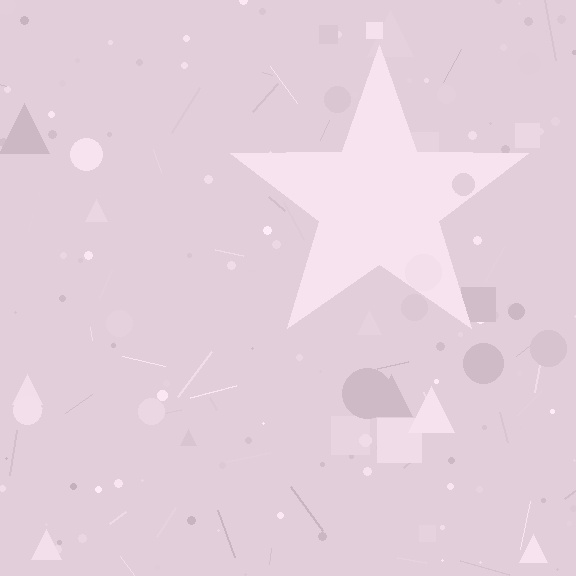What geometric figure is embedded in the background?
A star is embedded in the background.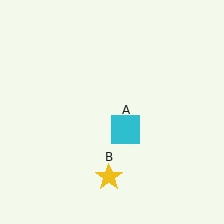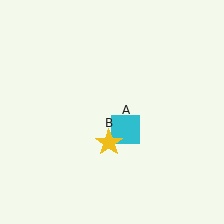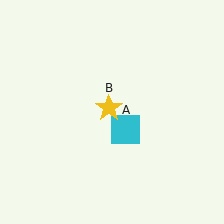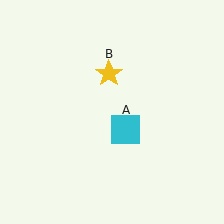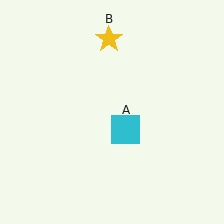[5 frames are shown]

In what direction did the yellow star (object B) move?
The yellow star (object B) moved up.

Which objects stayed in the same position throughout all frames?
Cyan square (object A) remained stationary.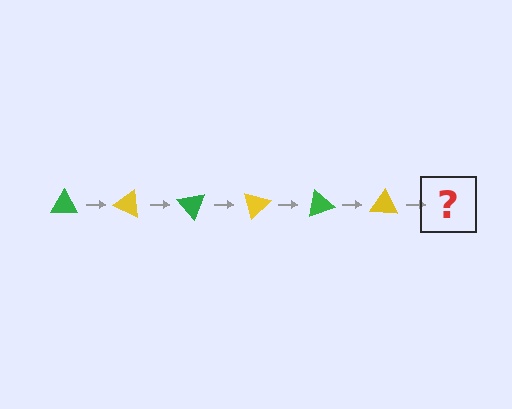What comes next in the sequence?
The next element should be a green triangle, rotated 150 degrees from the start.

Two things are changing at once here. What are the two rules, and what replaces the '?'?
The two rules are that it rotates 25 degrees each step and the color cycles through green and yellow. The '?' should be a green triangle, rotated 150 degrees from the start.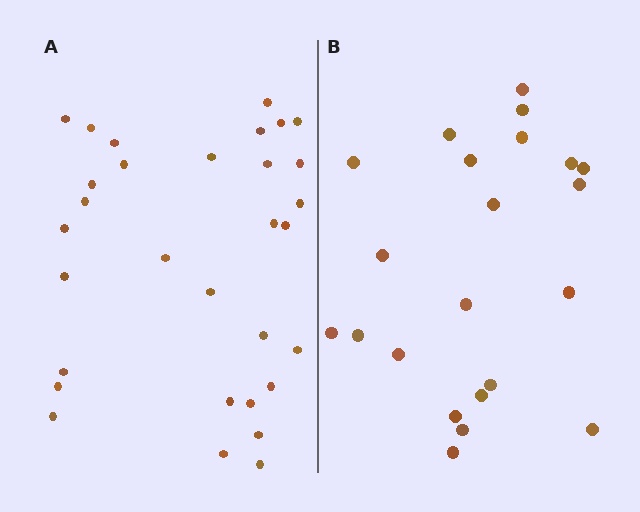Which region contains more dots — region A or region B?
Region A (the left region) has more dots.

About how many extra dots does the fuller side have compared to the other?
Region A has roughly 8 or so more dots than region B.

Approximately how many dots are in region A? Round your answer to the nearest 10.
About 30 dots. (The exact count is 31, which rounds to 30.)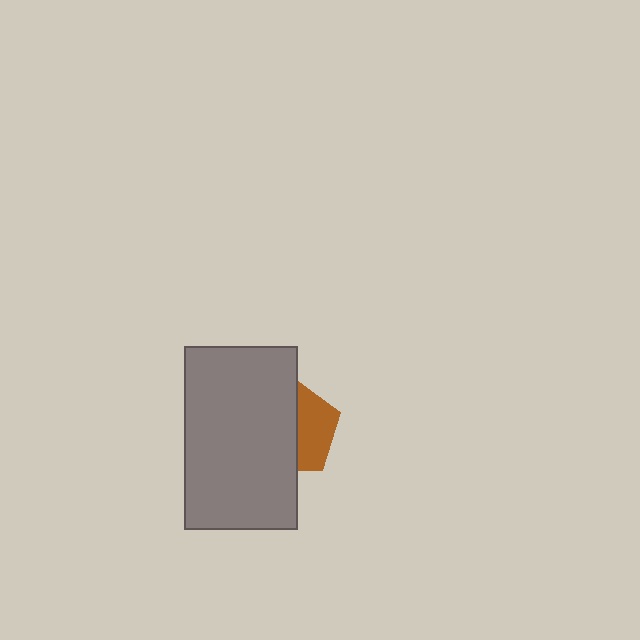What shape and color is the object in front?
The object in front is a gray rectangle.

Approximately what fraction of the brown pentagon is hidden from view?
Roughly 58% of the brown pentagon is hidden behind the gray rectangle.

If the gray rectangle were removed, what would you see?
You would see the complete brown pentagon.